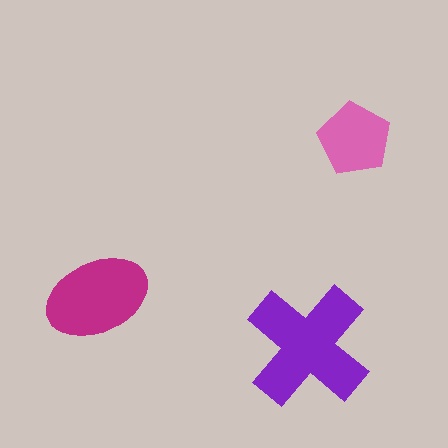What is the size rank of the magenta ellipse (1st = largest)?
2nd.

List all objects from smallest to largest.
The pink pentagon, the magenta ellipse, the purple cross.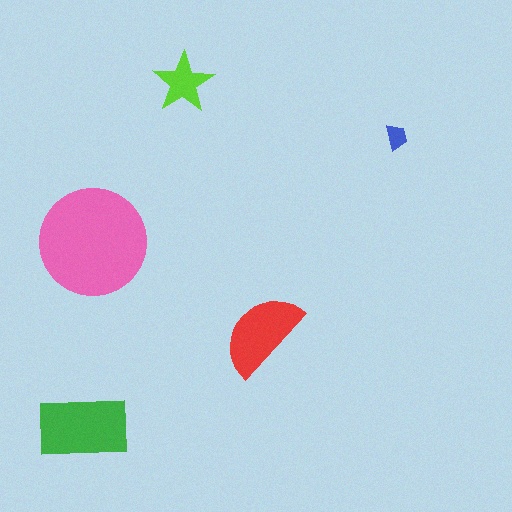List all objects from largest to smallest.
The pink circle, the green rectangle, the red semicircle, the lime star, the blue trapezoid.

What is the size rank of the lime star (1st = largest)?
4th.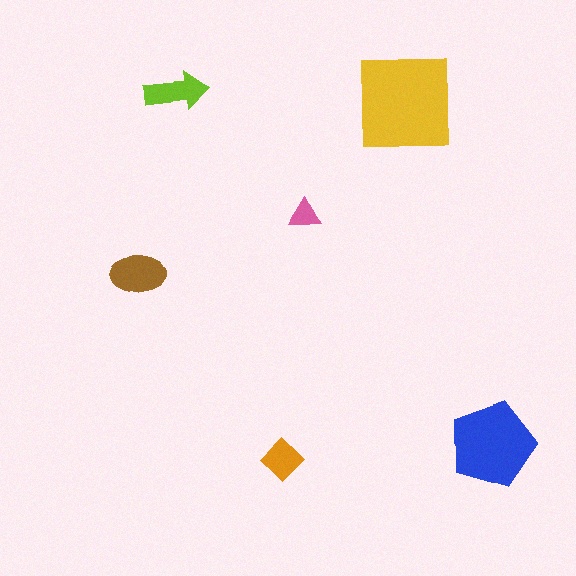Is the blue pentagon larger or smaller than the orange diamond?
Larger.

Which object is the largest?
The yellow square.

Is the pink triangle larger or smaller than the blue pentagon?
Smaller.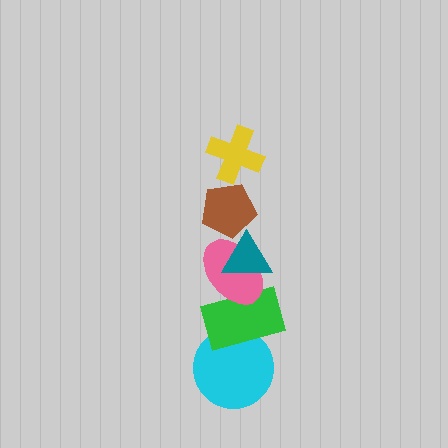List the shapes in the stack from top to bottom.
From top to bottom: the yellow cross, the brown pentagon, the teal triangle, the pink ellipse, the green rectangle, the cyan circle.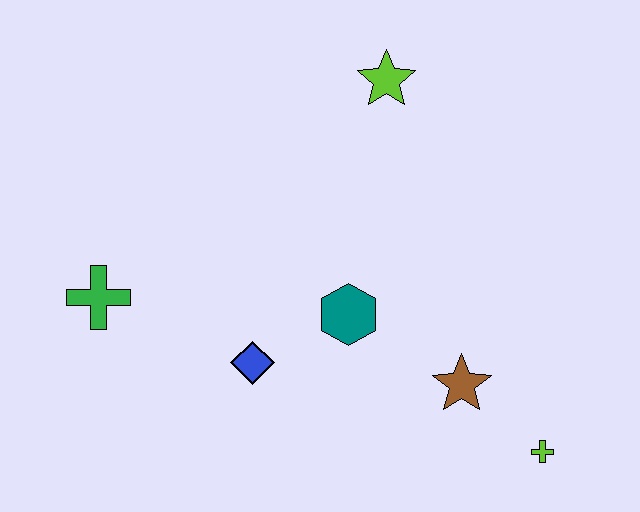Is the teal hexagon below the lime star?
Yes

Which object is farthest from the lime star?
The lime cross is farthest from the lime star.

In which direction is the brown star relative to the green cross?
The brown star is to the right of the green cross.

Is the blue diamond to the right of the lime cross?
No